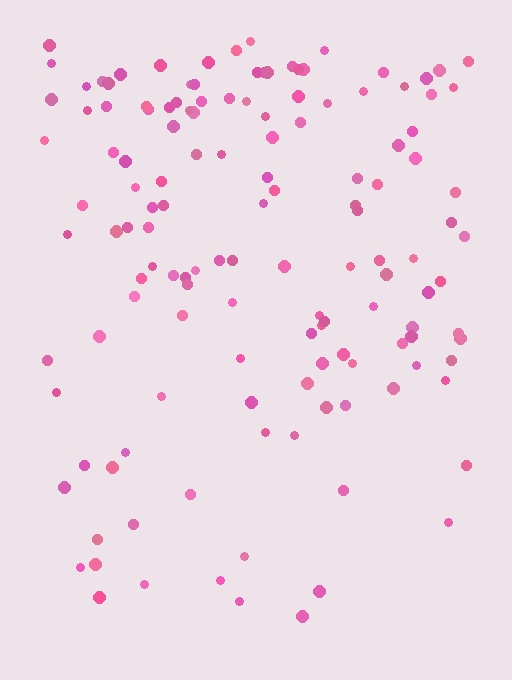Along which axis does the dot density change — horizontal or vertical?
Vertical.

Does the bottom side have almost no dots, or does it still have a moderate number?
Still a moderate number, just noticeably fewer than the top.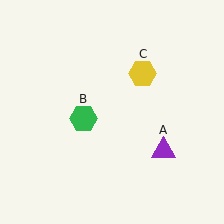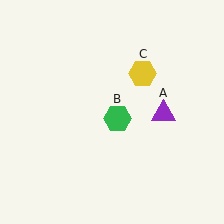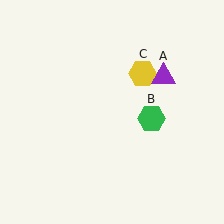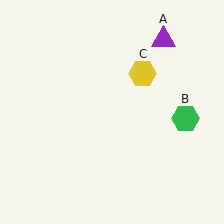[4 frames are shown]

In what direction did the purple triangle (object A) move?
The purple triangle (object A) moved up.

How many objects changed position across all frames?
2 objects changed position: purple triangle (object A), green hexagon (object B).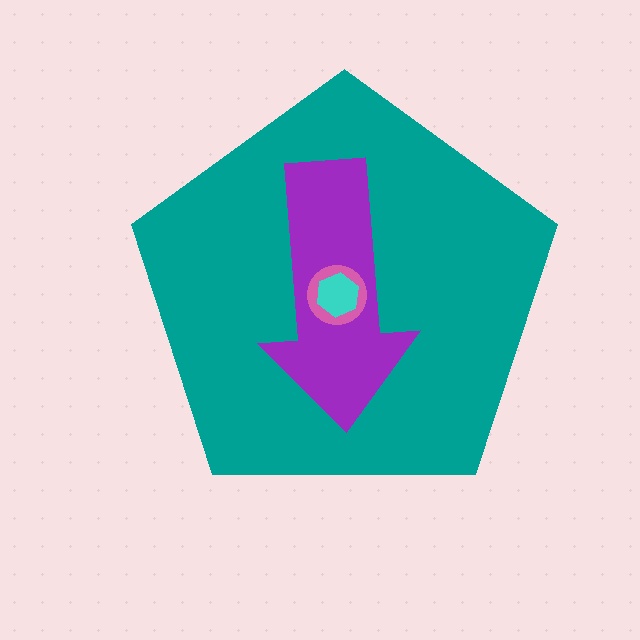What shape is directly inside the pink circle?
The cyan hexagon.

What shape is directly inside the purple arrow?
The pink circle.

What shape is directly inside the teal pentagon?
The purple arrow.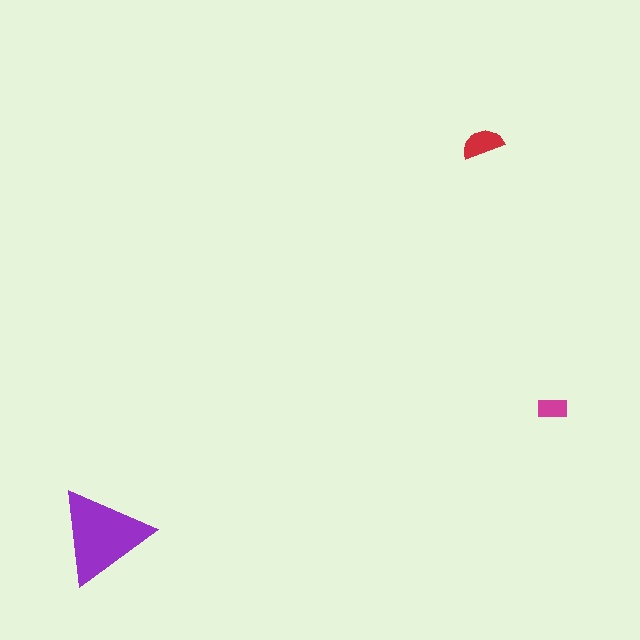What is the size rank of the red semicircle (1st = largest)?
2nd.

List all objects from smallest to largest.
The magenta rectangle, the red semicircle, the purple triangle.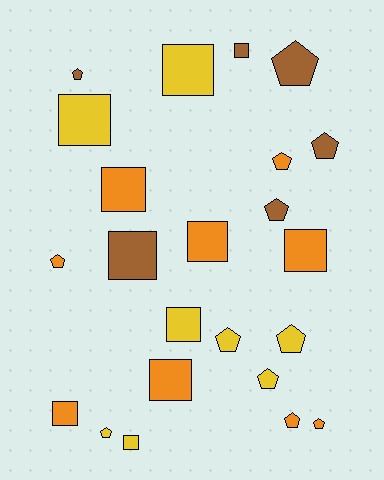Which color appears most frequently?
Orange, with 9 objects.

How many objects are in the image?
There are 23 objects.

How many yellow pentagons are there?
There are 4 yellow pentagons.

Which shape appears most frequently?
Pentagon, with 12 objects.